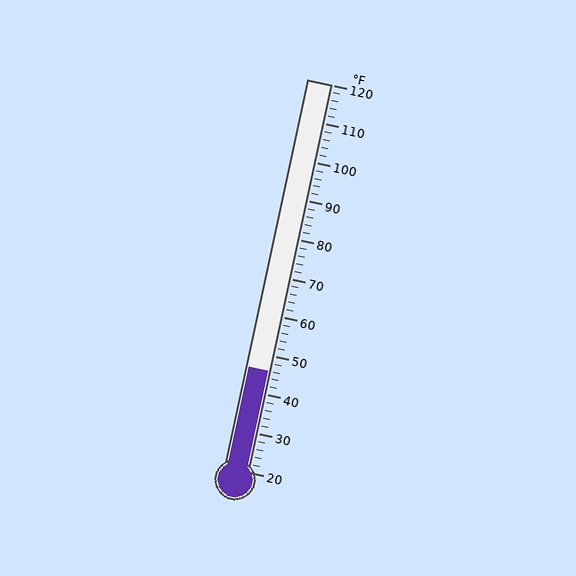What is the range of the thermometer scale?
The thermometer scale ranges from 20°F to 120°F.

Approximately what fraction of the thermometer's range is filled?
The thermometer is filled to approximately 25% of its range.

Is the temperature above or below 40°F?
The temperature is above 40°F.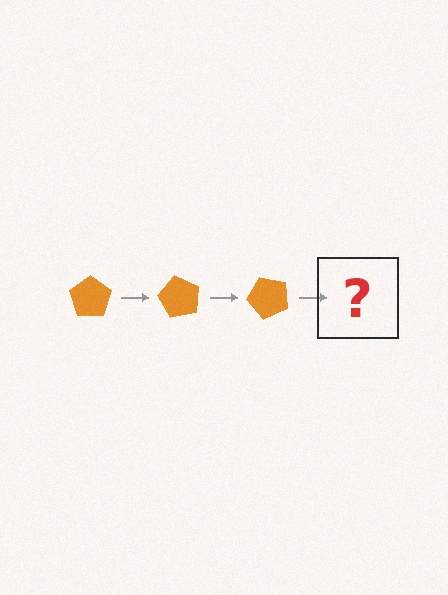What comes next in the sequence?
The next element should be an orange pentagon rotated 180 degrees.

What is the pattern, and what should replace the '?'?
The pattern is that the pentagon rotates 60 degrees each step. The '?' should be an orange pentagon rotated 180 degrees.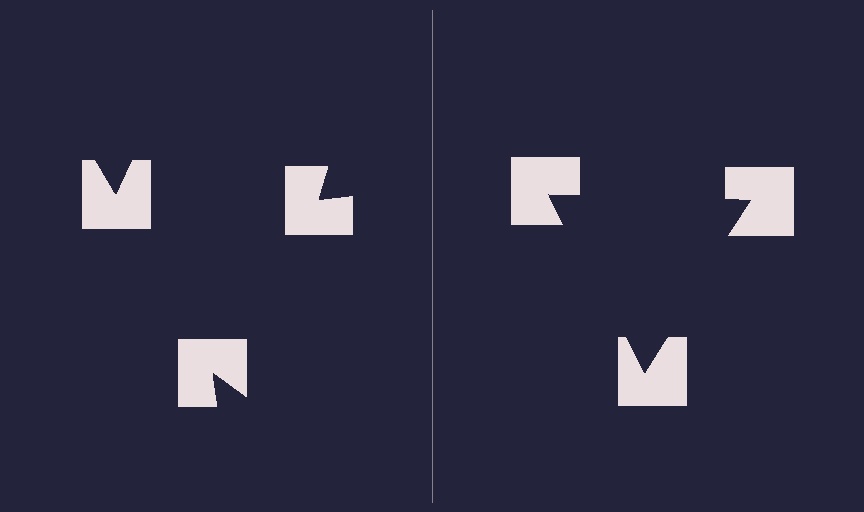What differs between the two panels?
The notched squares are positioned identically on both sides; only the wedge orientations differ. On the right they align to a triangle; on the left they are misaligned.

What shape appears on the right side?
An illusory triangle.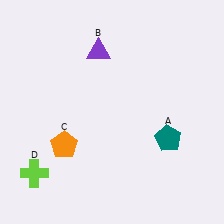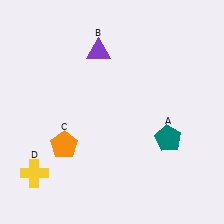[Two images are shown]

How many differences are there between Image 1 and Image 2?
There is 1 difference between the two images.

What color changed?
The cross (D) changed from lime in Image 1 to yellow in Image 2.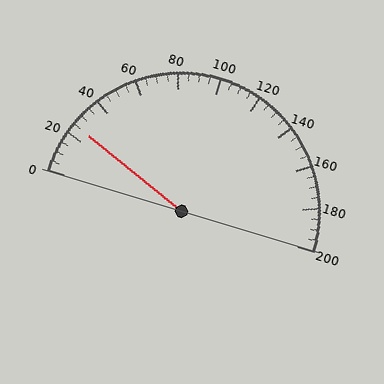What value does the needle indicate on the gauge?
The needle indicates approximately 25.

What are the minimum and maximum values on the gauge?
The gauge ranges from 0 to 200.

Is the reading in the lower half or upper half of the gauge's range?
The reading is in the lower half of the range (0 to 200).